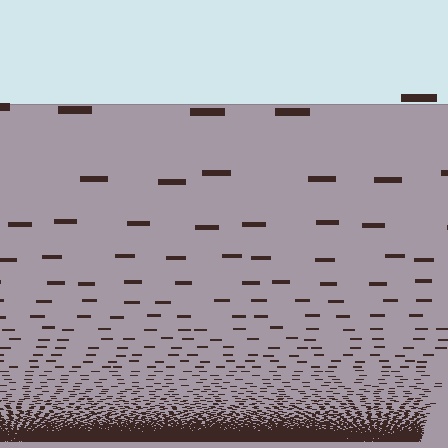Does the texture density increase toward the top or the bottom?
Density increases toward the bottom.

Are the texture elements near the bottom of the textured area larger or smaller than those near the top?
Smaller. The gradient is inverted — elements near the bottom are smaller and denser.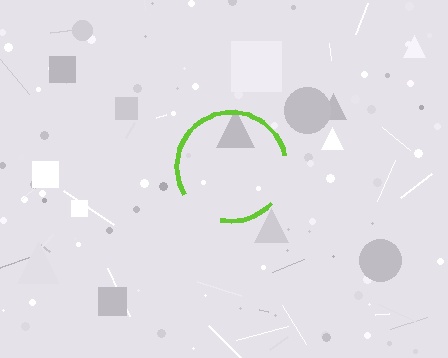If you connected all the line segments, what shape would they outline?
They would outline a circle.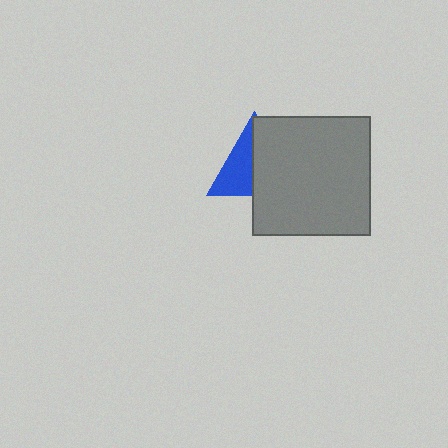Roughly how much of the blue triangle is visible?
A small part of it is visible (roughly 44%).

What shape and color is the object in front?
The object in front is a gray square.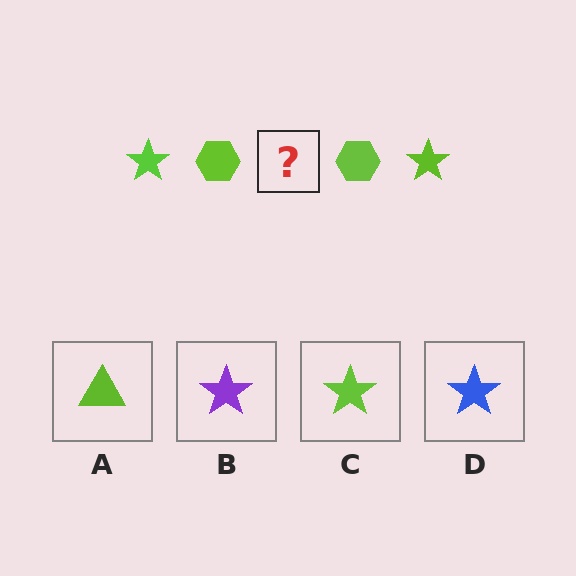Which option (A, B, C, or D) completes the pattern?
C.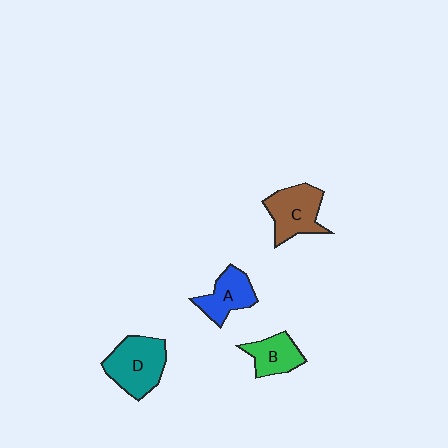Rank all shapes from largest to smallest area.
From largest to smallest: D (teal), C (brown), A (blue), B (green).